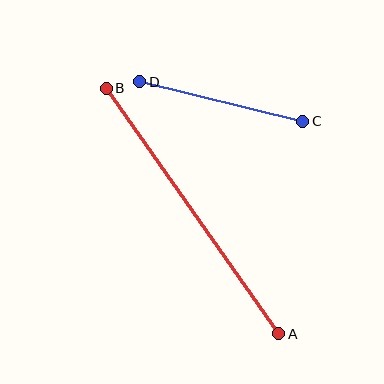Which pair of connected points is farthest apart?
Points A and B are farthest apart.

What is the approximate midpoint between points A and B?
The midpoint is at approximately (192, 211) pixels.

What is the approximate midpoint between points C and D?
The midpoint is at approximately (221, 101) pixels.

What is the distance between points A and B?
The distance is approximately 300 pixels.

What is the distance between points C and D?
The distance is approximately 168 pixels.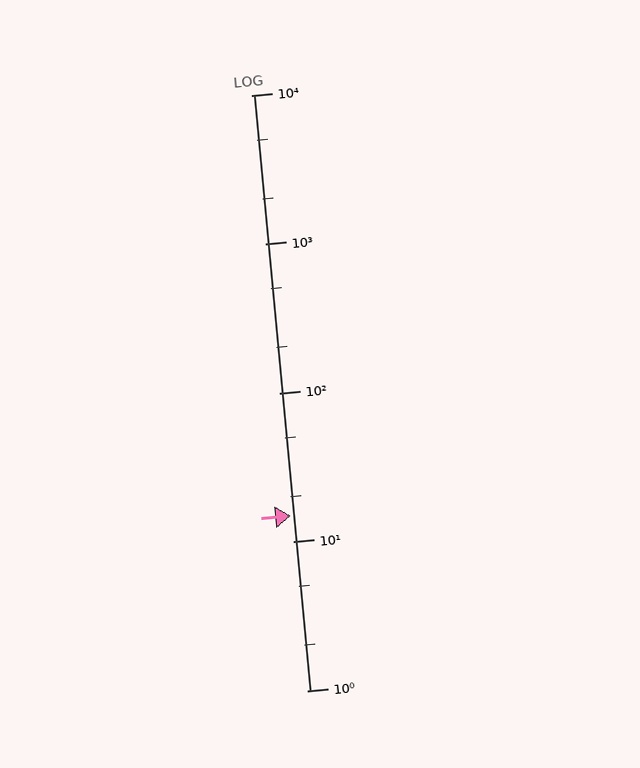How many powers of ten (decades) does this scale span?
The scale spans 4 decades, from 1 to 10000.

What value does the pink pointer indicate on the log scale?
The pointer indicates approximately 15.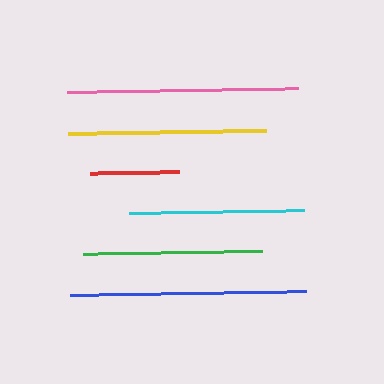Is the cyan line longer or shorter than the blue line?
The blue line is longer than the cyan line.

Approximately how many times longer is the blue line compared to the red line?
The blue line is approximately 2.7 times the length of the red line.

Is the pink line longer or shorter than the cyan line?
The pink line is longer than the cyan line.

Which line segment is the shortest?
The red line is the shortest at approximately 88 pixels.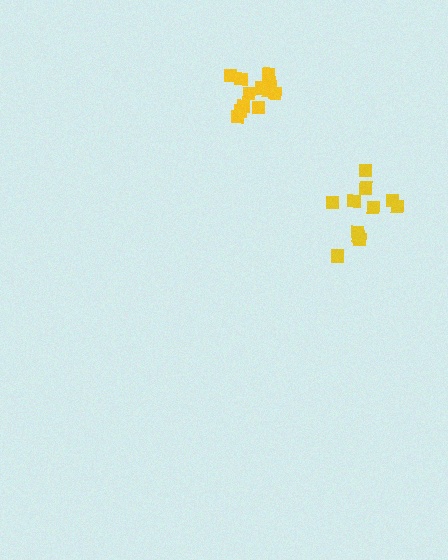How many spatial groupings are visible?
There are 2 spatial groupings.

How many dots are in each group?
Group 1: 11 dots, Group 2: 14 dots (25 total).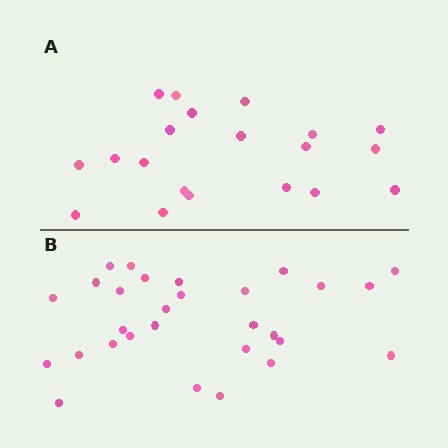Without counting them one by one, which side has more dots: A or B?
Region B (the bottom region) has more dots.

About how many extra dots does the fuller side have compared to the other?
Region B has roughly 8 or so more dots than region A.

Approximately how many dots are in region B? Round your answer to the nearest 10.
About 30 dots. (The exact count is 29, which rounds to 30.)